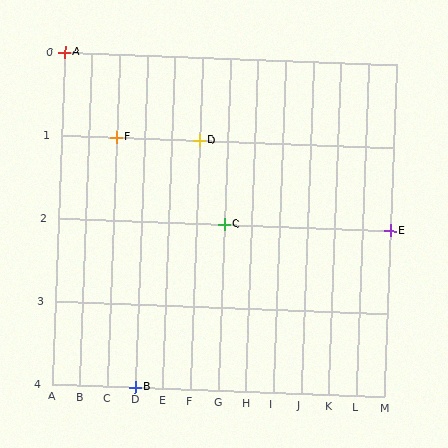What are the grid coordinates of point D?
Point D is at grid coordinates (F, 1).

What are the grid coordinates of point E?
Point E is at grid coordinates (M, 2).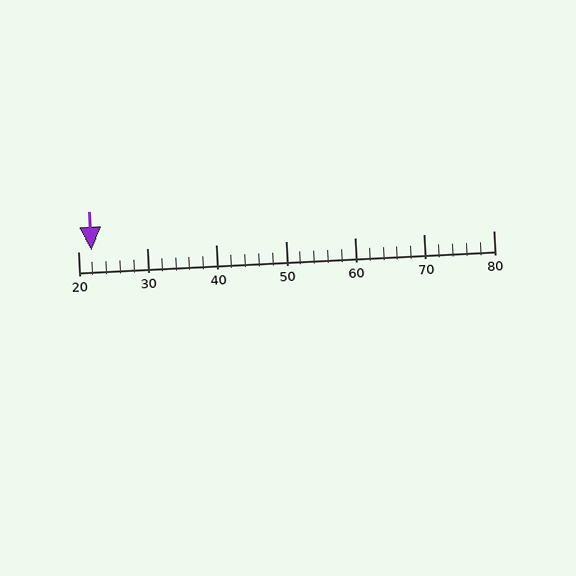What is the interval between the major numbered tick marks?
The major tick marks are spaced 10 units apart.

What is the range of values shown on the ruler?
The ruler shows values from 20 to 80.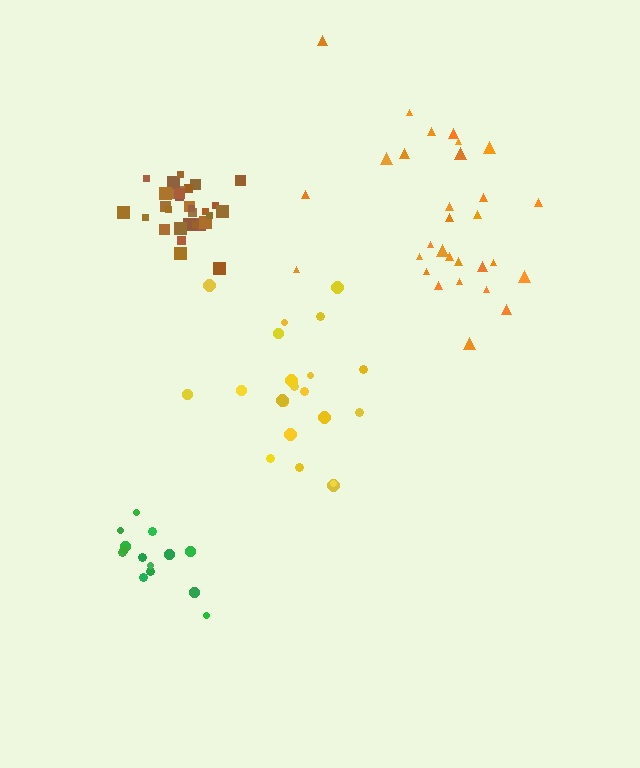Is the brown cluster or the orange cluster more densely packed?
Brown.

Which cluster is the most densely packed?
Brown.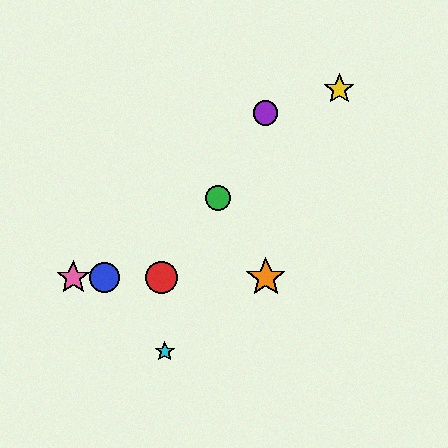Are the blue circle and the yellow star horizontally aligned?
No, the blue circle is at y≈277 and the yellow star is at y≈89.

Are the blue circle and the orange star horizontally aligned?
Yes, both are at y≈277.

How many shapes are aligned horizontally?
4 shapes (the red circle, the blue circle, the orange star, the pink star) are aligned horizontally.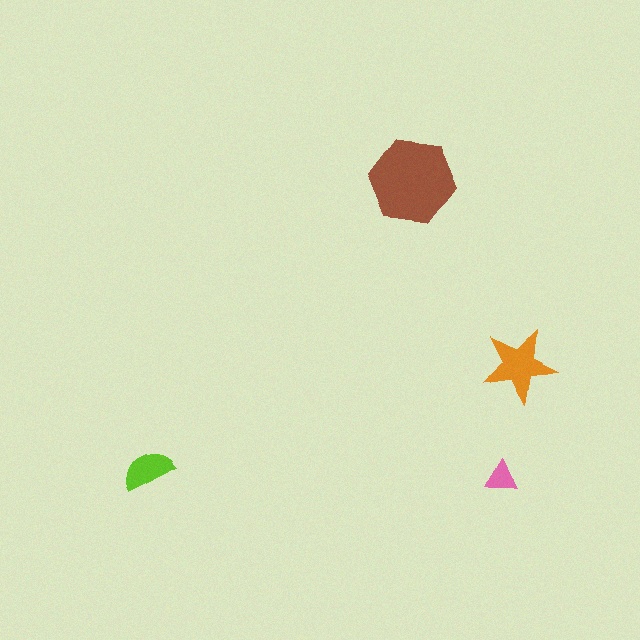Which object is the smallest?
The pink triangle.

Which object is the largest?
The brown hexagon.